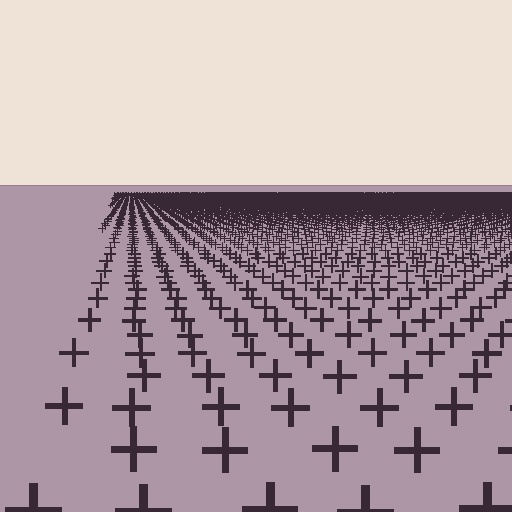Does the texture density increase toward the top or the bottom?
Density increases toward the top.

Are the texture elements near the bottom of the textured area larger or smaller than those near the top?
Larger. Near the bottom, elements are closer to the viewer and appear at a bigger on-screen size.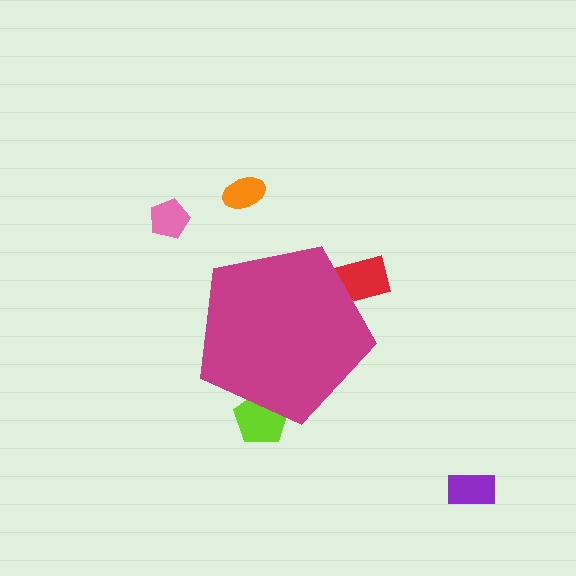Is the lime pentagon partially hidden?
Yes, the lime pentagon is partially hidden behind the magenta pentagon.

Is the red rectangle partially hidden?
Yes, the red rectangle is partially hidden behind the magenta pentagon.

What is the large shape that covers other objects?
A magenta pentagon.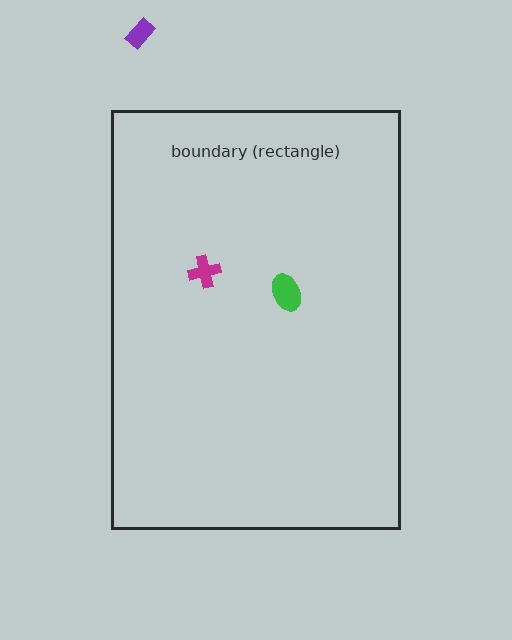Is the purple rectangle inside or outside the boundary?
Outside.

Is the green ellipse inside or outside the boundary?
Inside.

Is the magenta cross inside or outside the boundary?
Inside.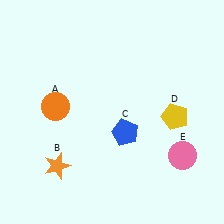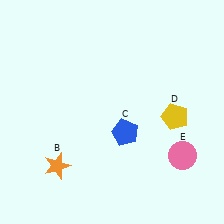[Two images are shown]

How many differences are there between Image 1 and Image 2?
There is 1 difference between the two images.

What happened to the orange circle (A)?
The orange circle (A) was removed in Image 2. It was in the top-left area of Image 1.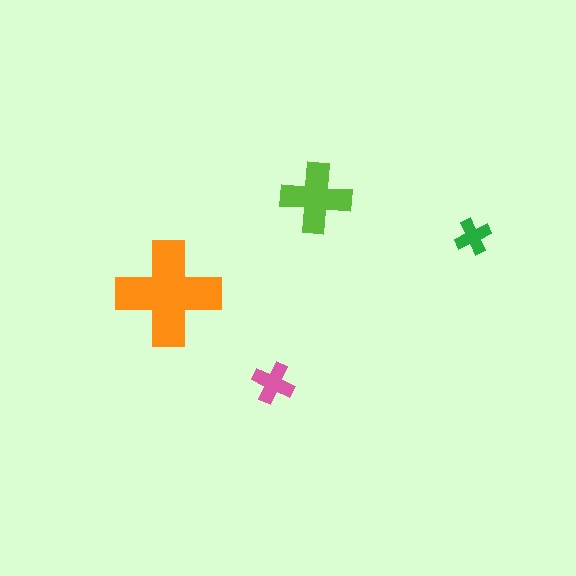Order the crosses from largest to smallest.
the orange one, the lime one, the pink one, the green one.